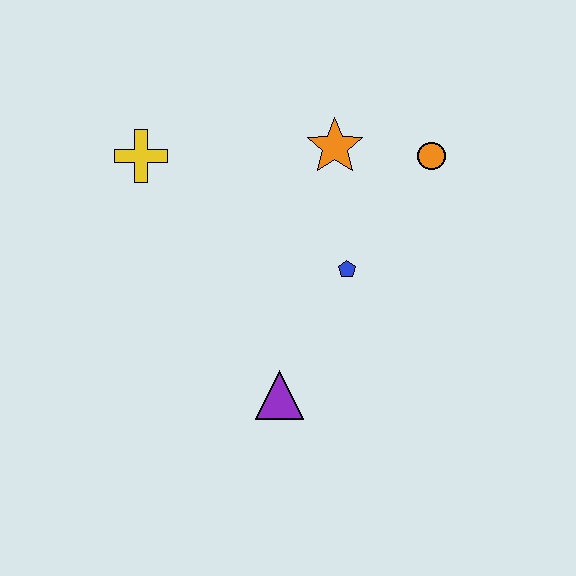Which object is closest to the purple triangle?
The blue pentagon is closest to the purple triangle.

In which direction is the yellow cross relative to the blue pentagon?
The yellow cross is to the left of the blue pentagon.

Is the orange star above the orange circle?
Yes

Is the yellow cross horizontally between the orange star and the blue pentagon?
No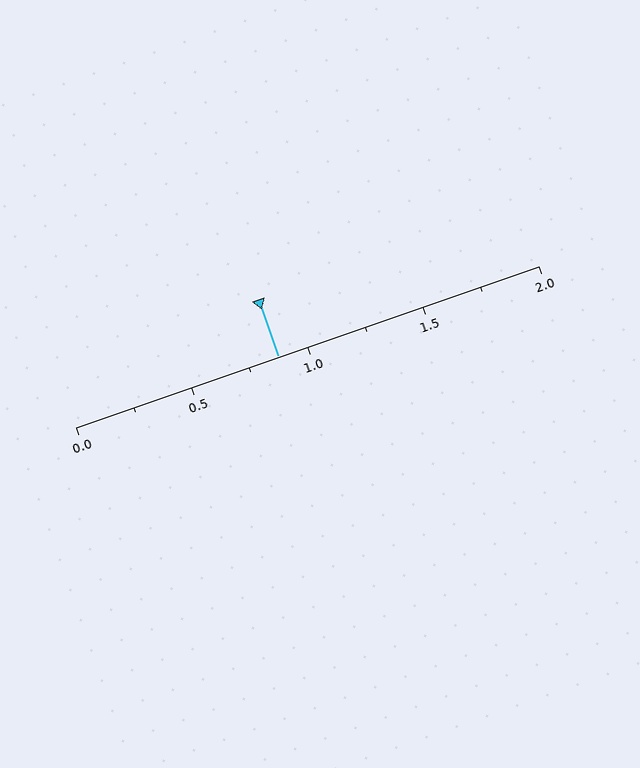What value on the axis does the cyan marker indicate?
The marker indicates approximately 0.88.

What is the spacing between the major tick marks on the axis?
The major ticks are spaced 0.5 apart.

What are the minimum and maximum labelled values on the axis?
The axis runs from 0.0 to 2.0.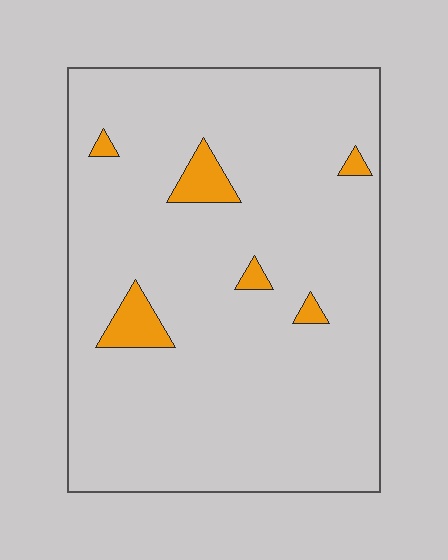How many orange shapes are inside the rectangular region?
6.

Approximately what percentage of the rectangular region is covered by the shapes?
Approximately 5%.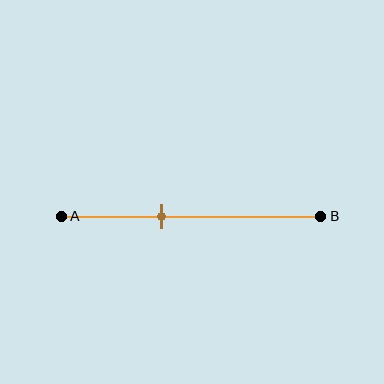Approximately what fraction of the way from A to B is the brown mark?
The brown mark is approximately 40% of the way from A to B.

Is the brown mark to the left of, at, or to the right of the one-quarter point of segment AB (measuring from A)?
The brown mark is to the right of the one-quarter point of segment AB.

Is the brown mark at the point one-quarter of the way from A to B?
No, the mark is at about 40% from A, not at the 25% one-quarter point.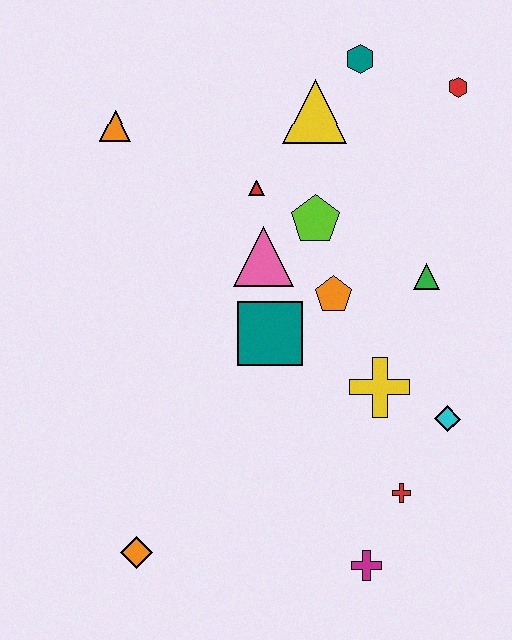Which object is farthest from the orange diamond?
The red hexagon is farthest from the orange diamond.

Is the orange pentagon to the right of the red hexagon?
No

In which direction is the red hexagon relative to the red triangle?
The red hexagon is to the right of the red triangle.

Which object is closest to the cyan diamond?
The yellow cross is closest to the cyan diamond.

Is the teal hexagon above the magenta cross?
Yes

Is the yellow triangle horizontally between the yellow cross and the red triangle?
Yes